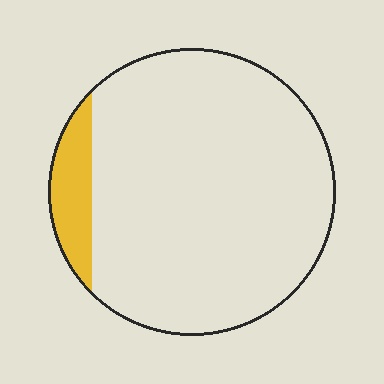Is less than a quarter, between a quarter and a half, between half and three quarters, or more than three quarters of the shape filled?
Less than a quarter.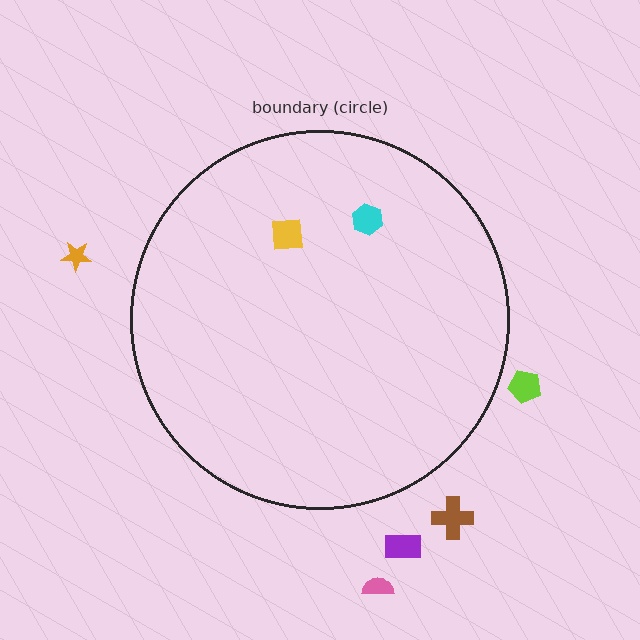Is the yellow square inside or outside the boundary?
Inside.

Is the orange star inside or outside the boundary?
Outside.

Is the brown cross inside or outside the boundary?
Outside.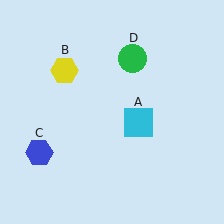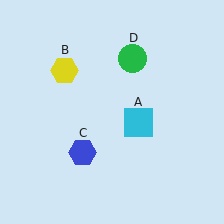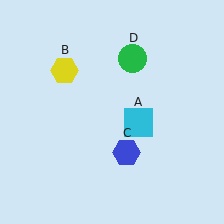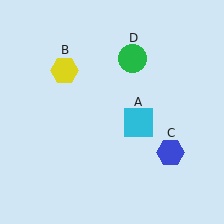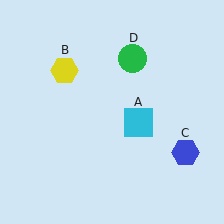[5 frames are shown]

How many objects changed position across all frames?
1 object changed position: blue hexagon (object C).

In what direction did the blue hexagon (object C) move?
The blue hexagon (object C) moved right.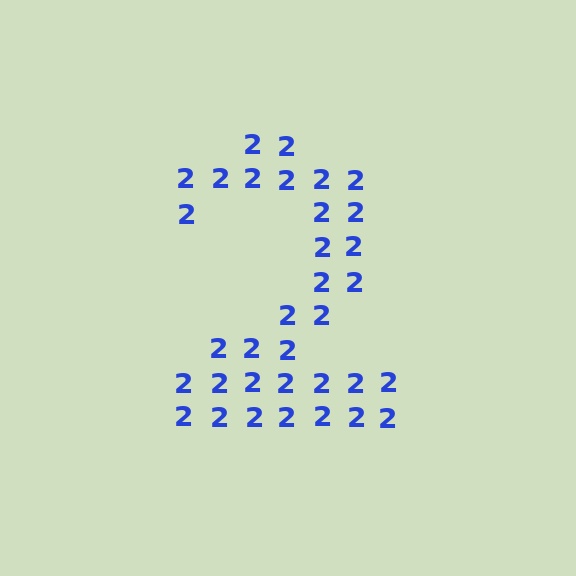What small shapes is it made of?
It is made of small digit 2's.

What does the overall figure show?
The overall figure shows the digit 2.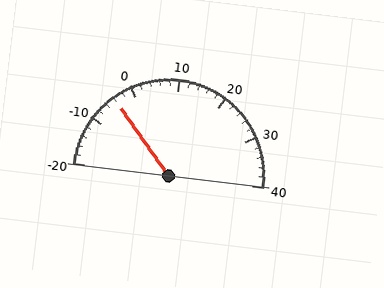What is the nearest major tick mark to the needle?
The nearest major tick mark is 0.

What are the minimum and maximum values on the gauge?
The gauge ranges from -20 to 40.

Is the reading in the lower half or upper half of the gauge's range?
The reading is in the lower half of the range (-20 to 40).